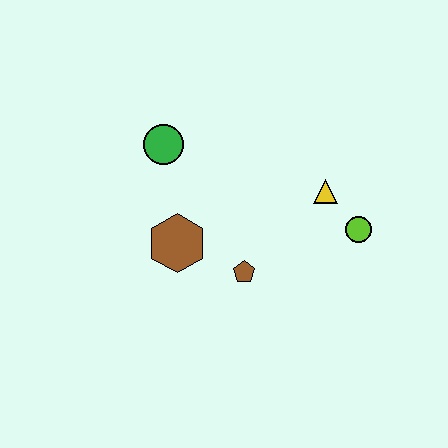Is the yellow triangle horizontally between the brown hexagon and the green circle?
No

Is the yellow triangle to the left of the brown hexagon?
No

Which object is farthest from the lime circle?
The green circle is farthest from the lime circle.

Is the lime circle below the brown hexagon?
No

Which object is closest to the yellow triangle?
The lime circle is closest to the yellow triangle.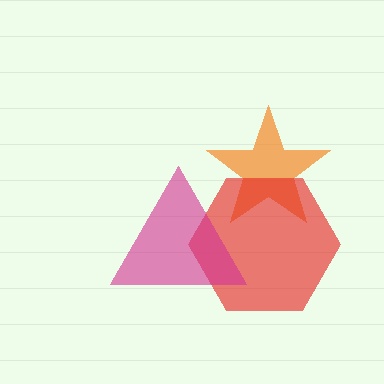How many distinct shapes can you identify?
There are 3 distinct shapes: an orange star, a red hexagon, a magenta triangle.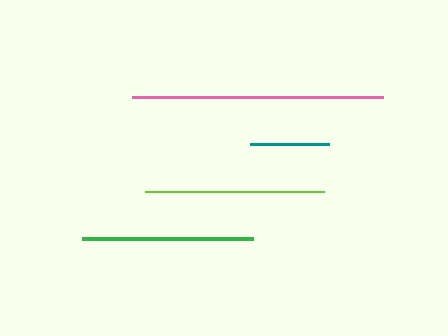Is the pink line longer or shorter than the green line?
The pink line is longer than the green line.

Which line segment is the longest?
The pink line is the longest at approximately 251 pixels.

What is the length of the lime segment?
The lime segment is approximately 180 pixels long.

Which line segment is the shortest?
The teal line is the shortest at approximately 79 pixels.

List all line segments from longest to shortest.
From longest to shortest: pink, lime, green, teal.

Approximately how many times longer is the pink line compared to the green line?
The pink line is approximately 1.5 times the length of the green line.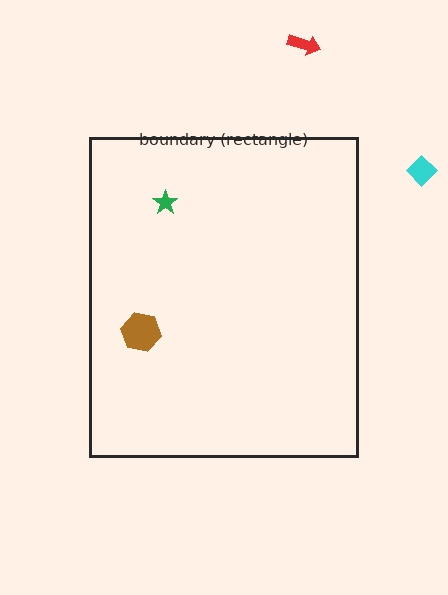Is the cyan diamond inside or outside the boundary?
Outside.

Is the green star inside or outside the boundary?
Inside.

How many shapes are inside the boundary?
2 inside, 2 outside.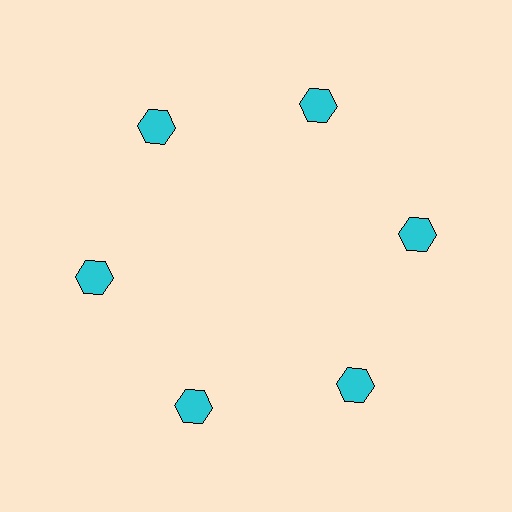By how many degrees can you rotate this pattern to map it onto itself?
The pattern maps onto itself every 60 degrees of rotation.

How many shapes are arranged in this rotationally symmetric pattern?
There are 6 shapes, arranged in 6 groups of 1.